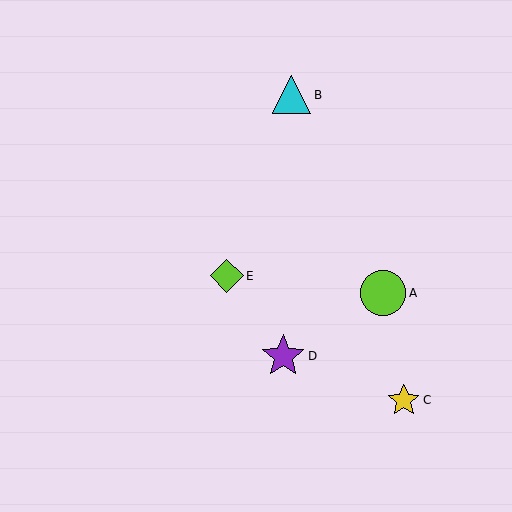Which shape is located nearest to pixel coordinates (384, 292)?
The lime circle (labeled A) at (383, 293) is nearest to that location.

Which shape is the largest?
The lime circle (labeled A) is the largest.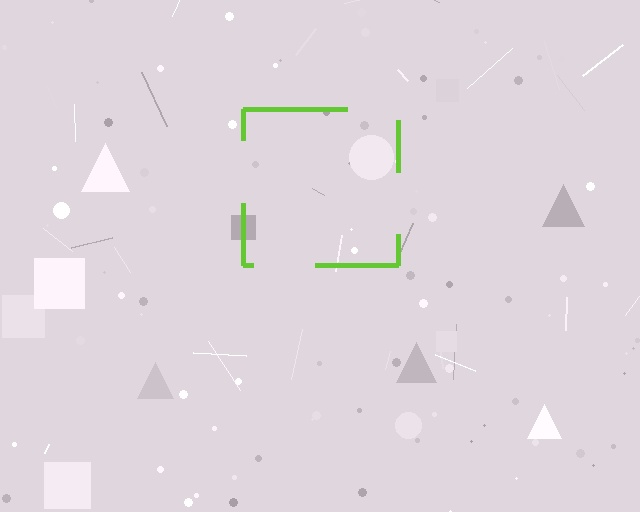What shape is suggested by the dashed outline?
The dashed outline suggests a square.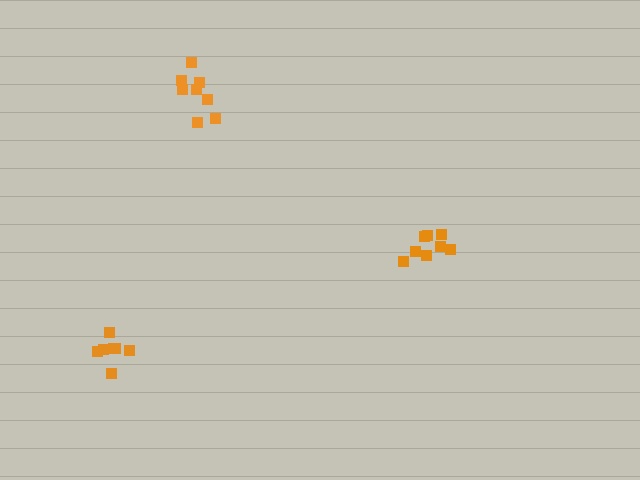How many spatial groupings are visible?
There are 3 spatial groupings.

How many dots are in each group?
Group 1: 8 dots, Group 2: 8 dots, Group 3: 7 dots (23 total).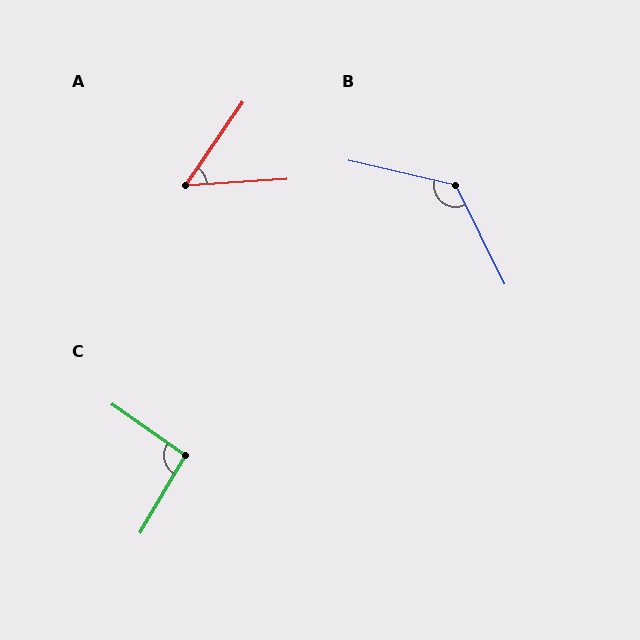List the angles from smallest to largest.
A (52°), C (94°), B (129°).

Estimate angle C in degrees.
Approximately 94 degrees.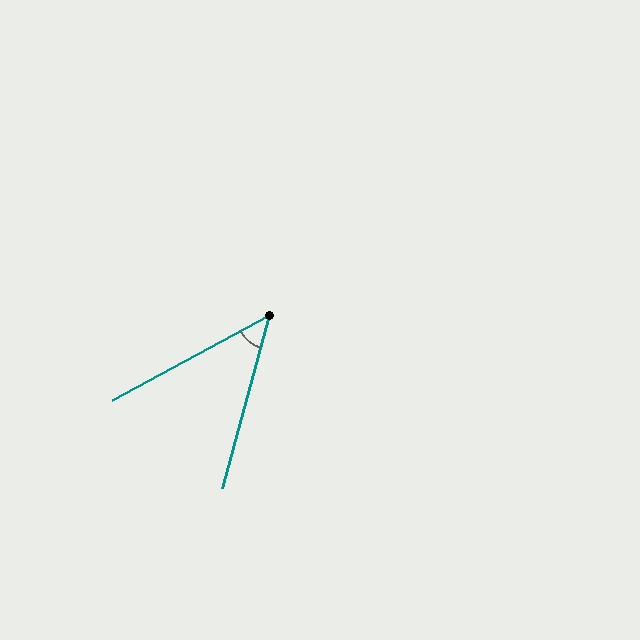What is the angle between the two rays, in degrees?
Approximately 46 degrees.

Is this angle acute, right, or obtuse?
It is acute.